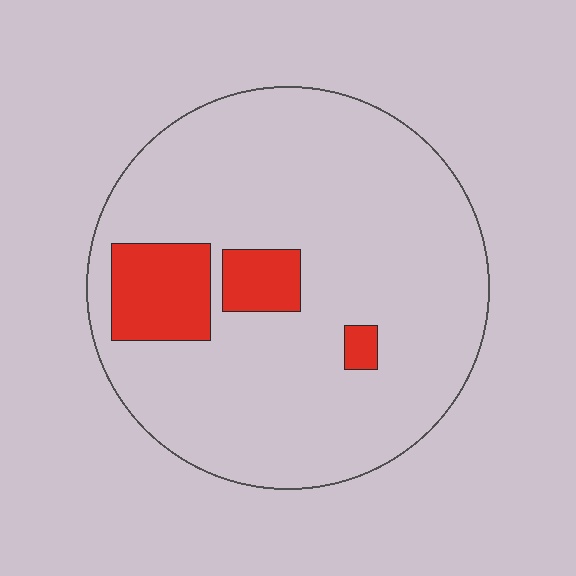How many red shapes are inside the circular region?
3.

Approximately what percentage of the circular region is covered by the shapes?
Approximately 15%.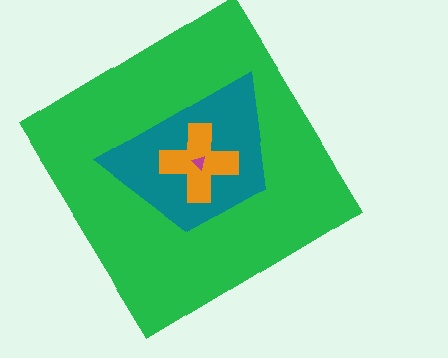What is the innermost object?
The magenta triangle.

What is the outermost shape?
The green diamond.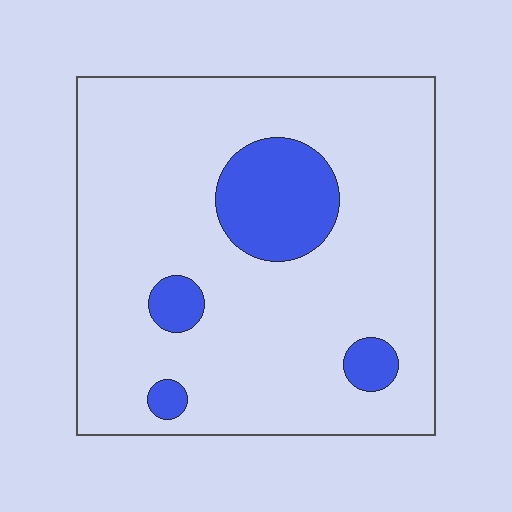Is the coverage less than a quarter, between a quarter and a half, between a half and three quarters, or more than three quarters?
Less than a quarter.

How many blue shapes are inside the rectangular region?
4.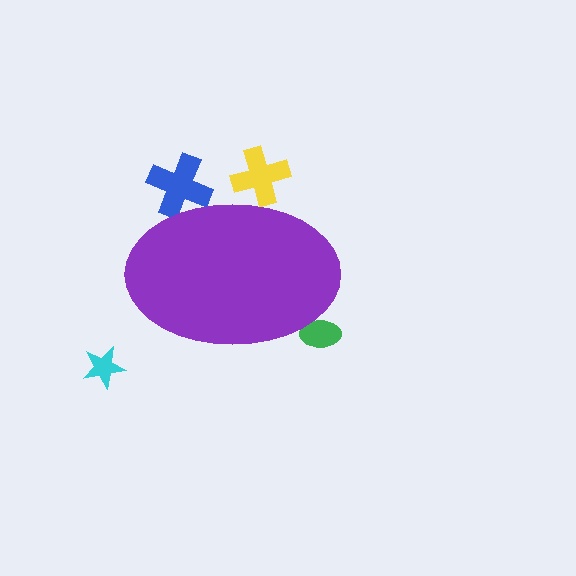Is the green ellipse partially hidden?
Yes, the green ellipse is partially hidden behind the purple ellipse.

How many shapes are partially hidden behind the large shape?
3 shapes are partially hidden.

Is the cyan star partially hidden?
No, the cyan star is fully visible.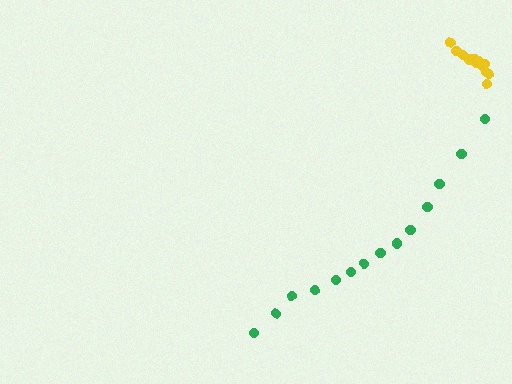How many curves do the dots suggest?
There are 2 distinct paths.